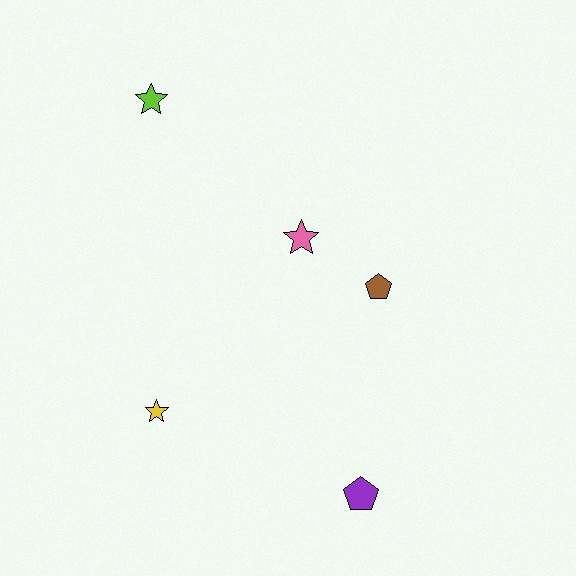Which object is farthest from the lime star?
The purple pentagon is farthest from the lime star.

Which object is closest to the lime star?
The pink star is closest to the lime star.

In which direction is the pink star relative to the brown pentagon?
The pink star is to the left of the brown pentagon.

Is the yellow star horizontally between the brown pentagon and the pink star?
No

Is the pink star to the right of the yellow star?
Yes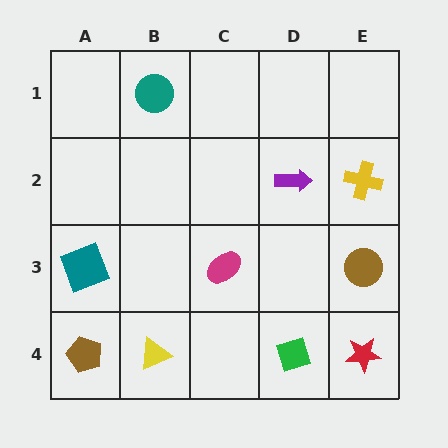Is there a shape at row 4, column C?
No, that cell is empty.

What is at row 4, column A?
A brown pentagon.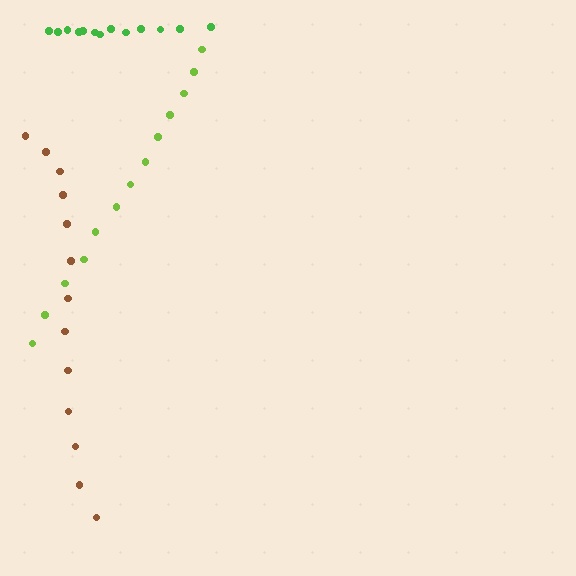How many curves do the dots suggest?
There are 3 distinct paths.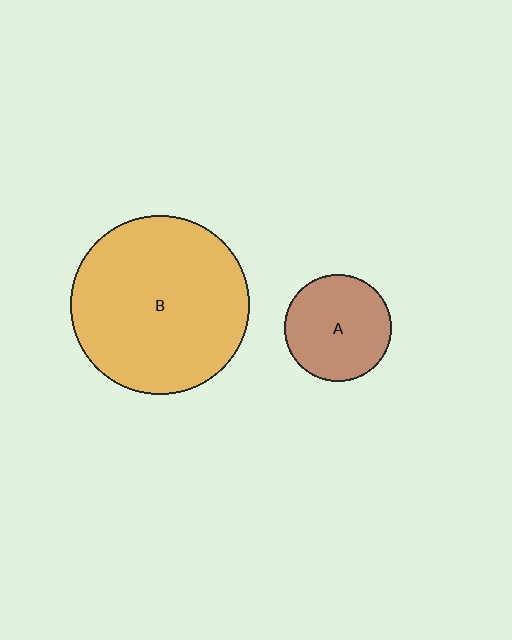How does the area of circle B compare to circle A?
Approximately 2.8 times.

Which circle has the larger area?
Circle B (orange).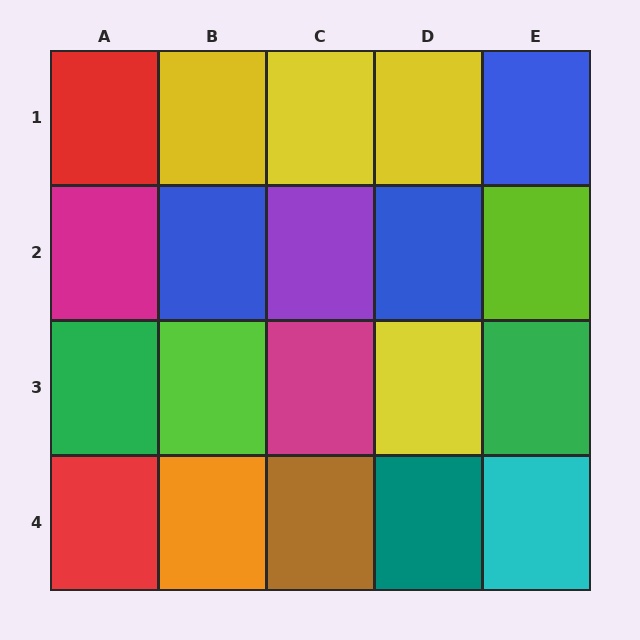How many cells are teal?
1 cell is teal.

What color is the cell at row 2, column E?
Lime.